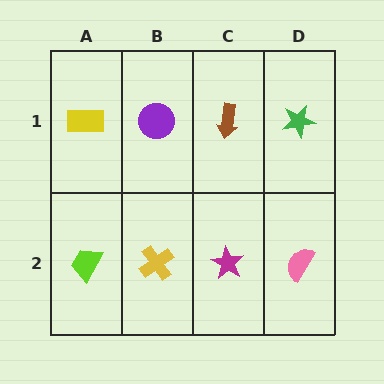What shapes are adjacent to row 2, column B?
A purple circle (row 1, column B), a lime trapezoid (row 2, column A), a magenta star (row 2, column C).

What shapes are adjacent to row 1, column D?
A pink semicircle (row 2, column D), a brown arrow (row 1, column C).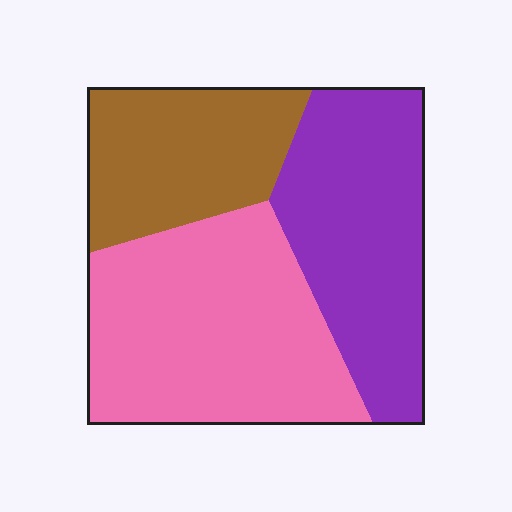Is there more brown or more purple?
Purple.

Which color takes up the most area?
Pink, at roughly 40%.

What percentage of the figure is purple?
Purple takes up about one third (1/3) of the figure.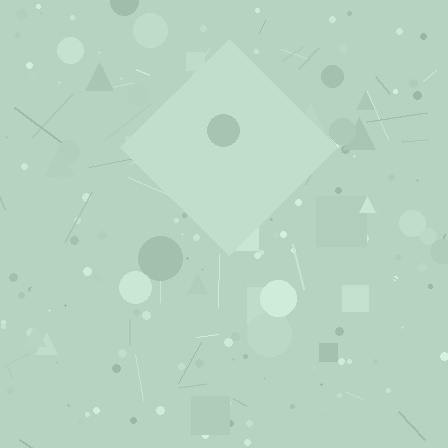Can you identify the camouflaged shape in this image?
The camouflaged shape is a diamond.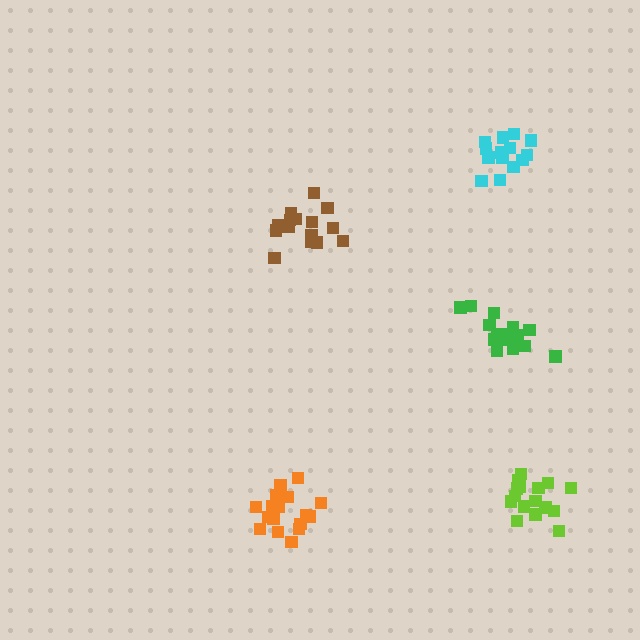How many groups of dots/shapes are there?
There are 5 groups.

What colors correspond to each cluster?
The clusters are colored: brown, orange, green, cyan, lime.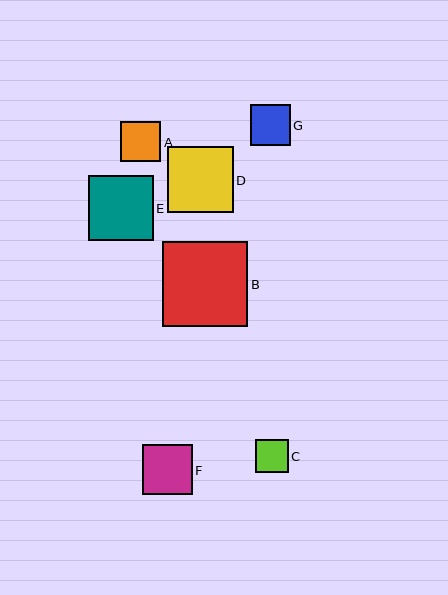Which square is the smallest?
Square C is the smallest with a size of approximately 33 pixels.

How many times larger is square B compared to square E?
Square B is approximately 1.3 times the size of square E.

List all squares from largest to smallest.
From largest to smallest: B, D, E, F, A, G, C.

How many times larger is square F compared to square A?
Square F is approximately 1.2 times the size of square A.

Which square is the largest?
Square B is the largest with a size of approximately 85 pixels.